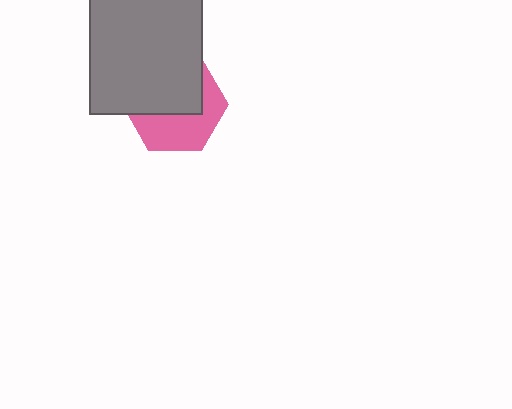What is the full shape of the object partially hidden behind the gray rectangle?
The partially hidden object is a pink hexagon.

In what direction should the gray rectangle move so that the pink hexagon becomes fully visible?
The gray rectangle should move up. That is the shortest direction to clear the overlap and leave the pink hexagon fully visible.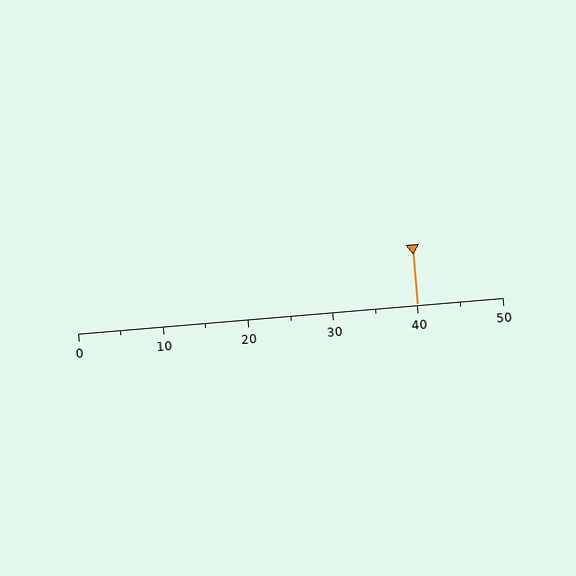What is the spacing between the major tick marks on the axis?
The major ticks are spaced 10 apart.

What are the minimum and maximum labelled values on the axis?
The axis runs from 0 to 50.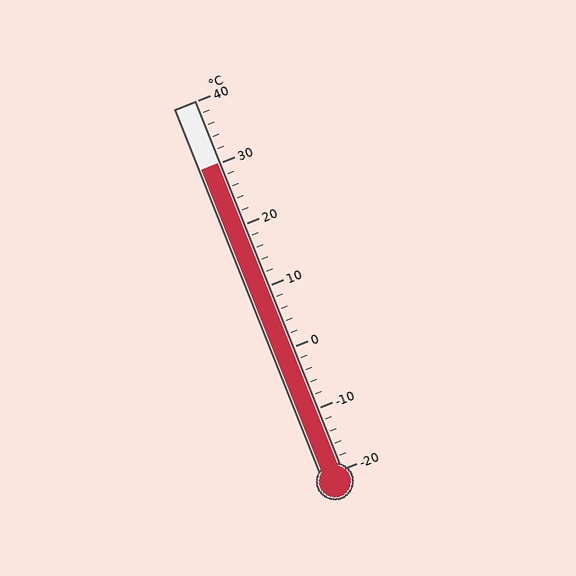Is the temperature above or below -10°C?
The temperature is above -10°C.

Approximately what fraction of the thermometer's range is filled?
The thermometer is filled to approximately 85% of its range.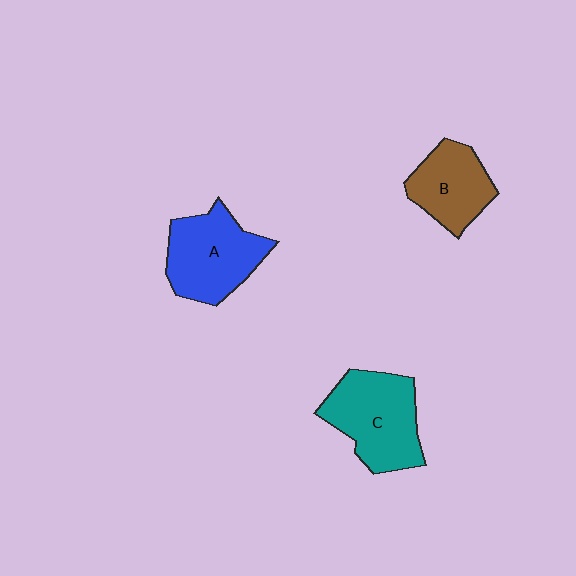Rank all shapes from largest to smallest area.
From largest to smallest: C (teal), A (blue), B (brown).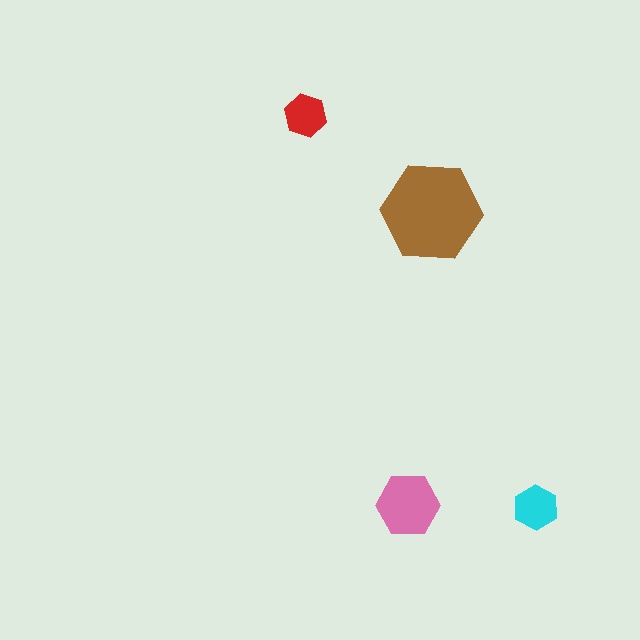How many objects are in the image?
There are 4 objects in the image.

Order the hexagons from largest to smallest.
the brown one, the pink one, the cyan one, the red one.